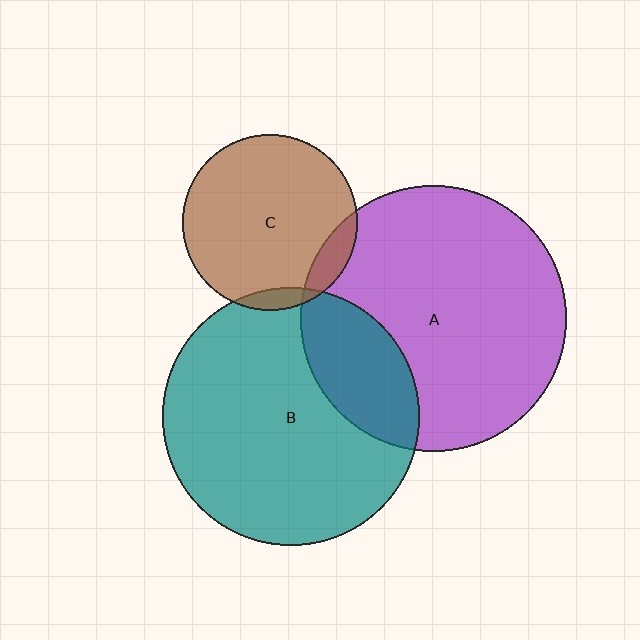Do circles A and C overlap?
Yes.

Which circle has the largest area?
Circle A (purple).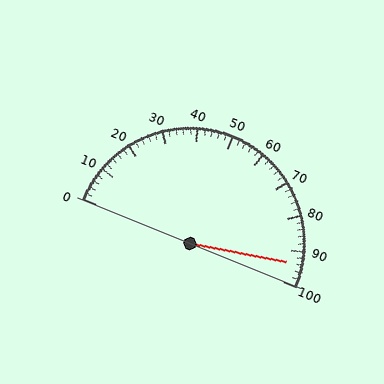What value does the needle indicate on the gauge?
The needle indicates approximately 94.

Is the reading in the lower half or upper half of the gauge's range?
The reading is in the upper half of the range (0 to 100).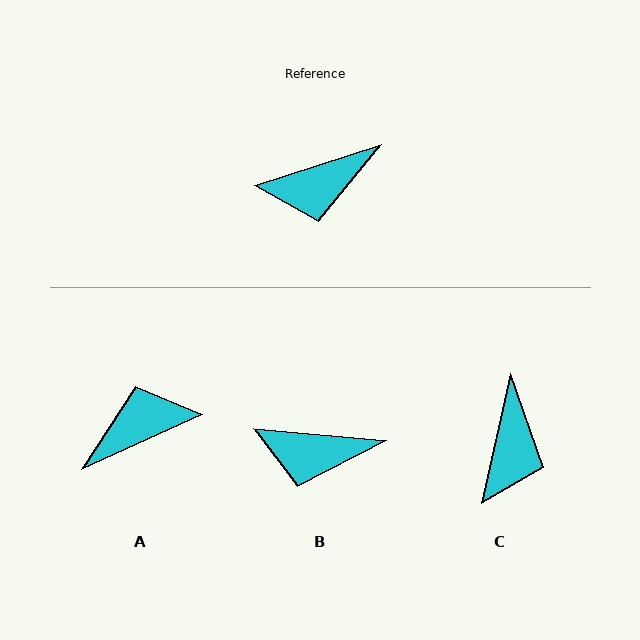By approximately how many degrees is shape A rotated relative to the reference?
Approximately 174 degrees clockwise.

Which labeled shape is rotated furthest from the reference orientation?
A, about 174 degrees away.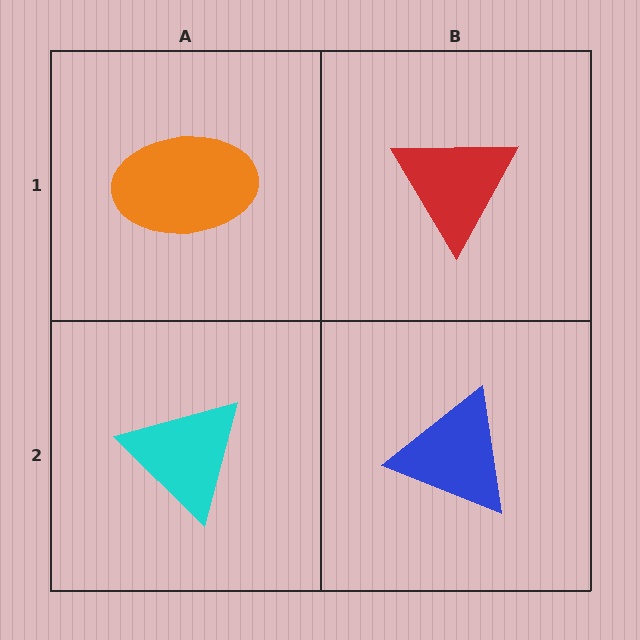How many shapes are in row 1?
2 shapes.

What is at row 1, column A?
An orange ellipse.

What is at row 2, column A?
A cyan triangle.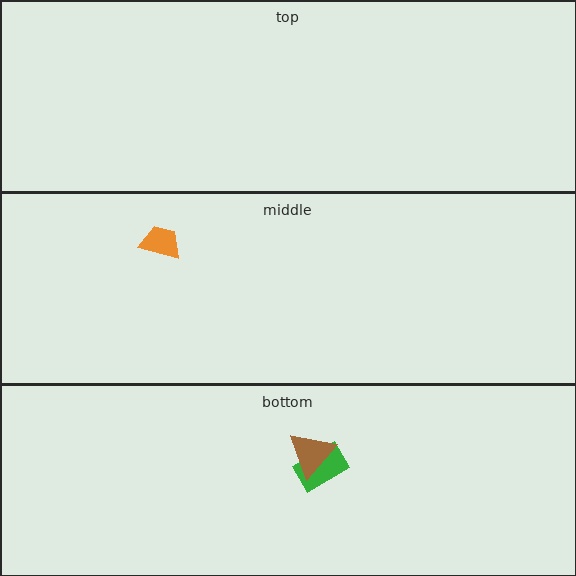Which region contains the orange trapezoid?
The middle region.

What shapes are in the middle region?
The orange trapezoid.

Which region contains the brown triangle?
The bottom region.